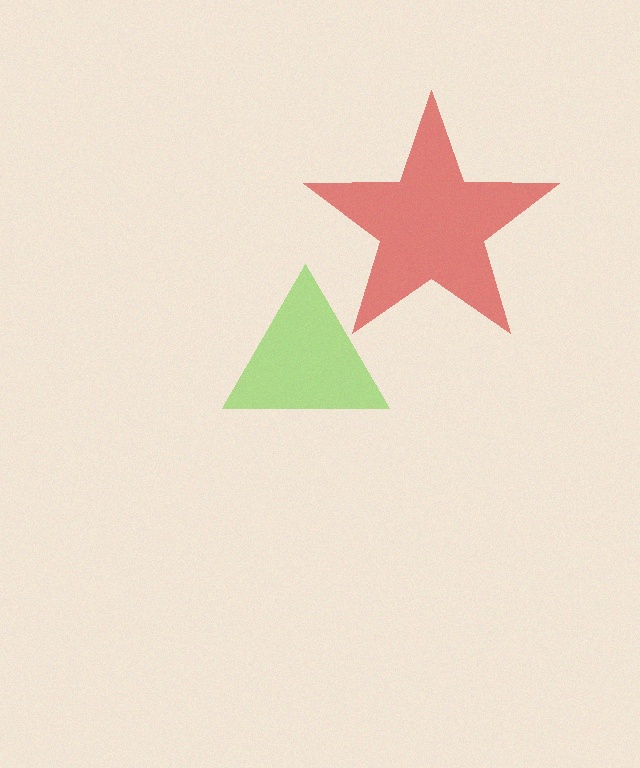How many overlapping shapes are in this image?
There are 2 overlapping shapes in the image.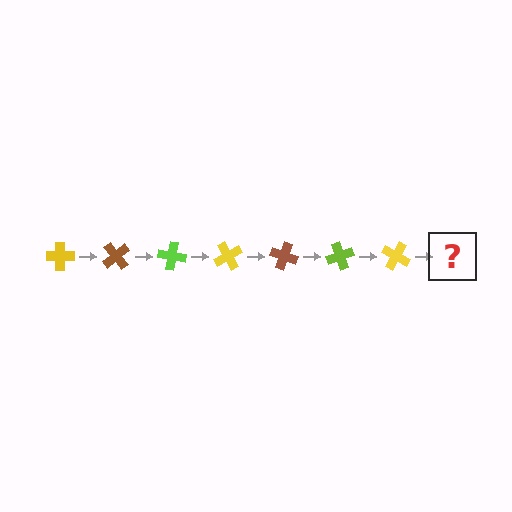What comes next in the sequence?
The next element should be a brown cross, rotated 350 degrees from the start.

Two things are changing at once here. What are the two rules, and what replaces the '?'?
The two rules are that it rotates 50 degrees each step and the color cycles through yellow, brown, and lime. The '?' should be a brown cross, rotated 350 degrees from the start.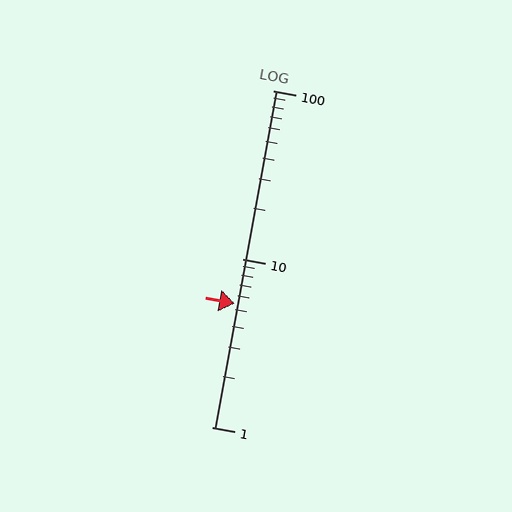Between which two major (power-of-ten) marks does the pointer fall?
The pointer is between 1 and 10.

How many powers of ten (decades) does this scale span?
The scale spans 2 decades, from 1 to 100.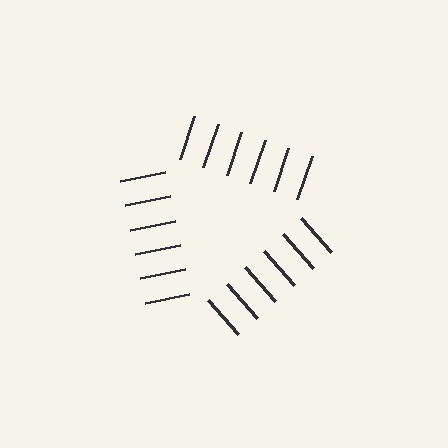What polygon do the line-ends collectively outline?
An illusory triangle — the line segments terminate on its edges but no continuous stroke is drawn.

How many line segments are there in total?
18 — 6 along each of the 3 edges.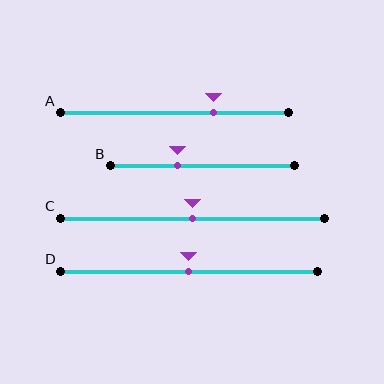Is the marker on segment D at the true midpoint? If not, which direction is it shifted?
Yes, the marker on segment D is at the true midpoint.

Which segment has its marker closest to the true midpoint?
Segment C has its marker closest to the true midpoint.